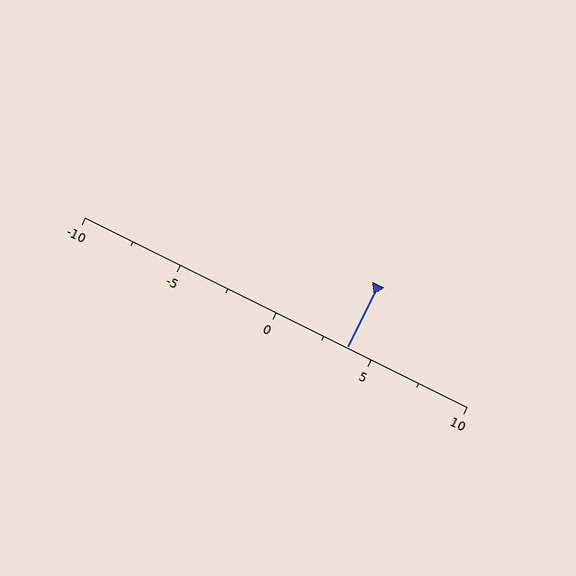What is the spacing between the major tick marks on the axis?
The major ticks are spaced 5 apart.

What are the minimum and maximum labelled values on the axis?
The axis runs from -10 to 10.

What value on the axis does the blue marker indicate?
The marker indicates approximately 3.8.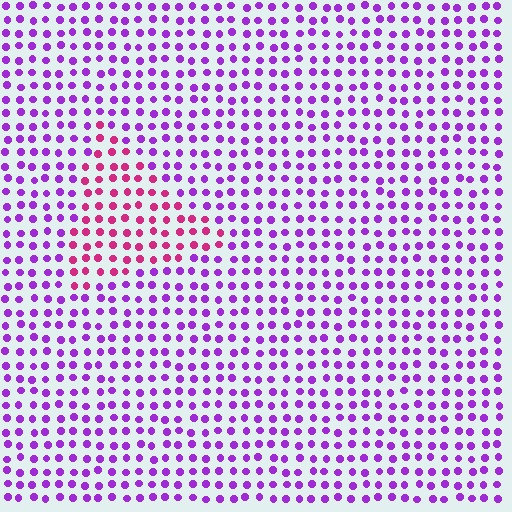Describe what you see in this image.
The image is filled with small purple elements in a uniform arrangement. A triangle-shaped region is visible where the elements are tinted to a slightly different hue, forming a subtle color boundary.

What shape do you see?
I see a triangle.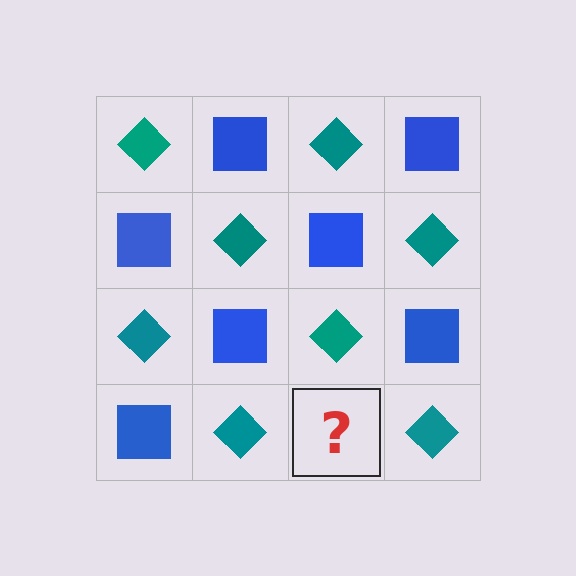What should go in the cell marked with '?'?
The missing cell should contain a blue square.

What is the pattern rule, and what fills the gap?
The rule is that it alternates teal diamond and blue square in a checkerboard pattern. The gap should be filled with a blue square.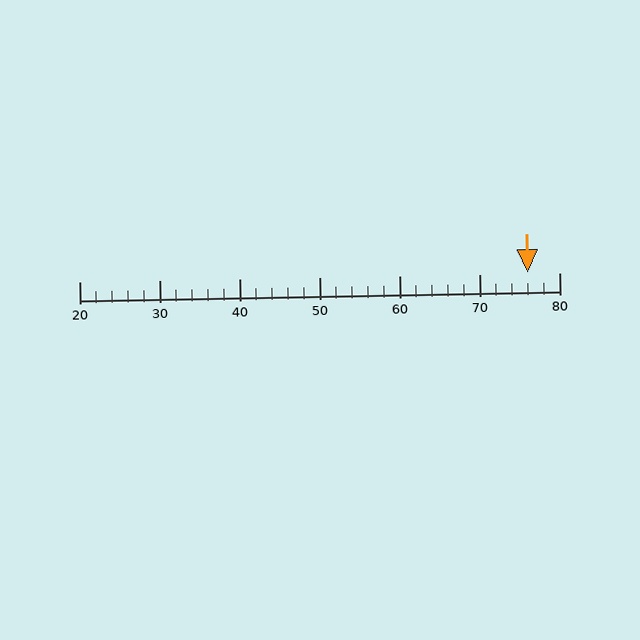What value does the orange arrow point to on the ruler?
The orange arrow points to approximately 76.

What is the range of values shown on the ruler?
The ruler shows values from 20 to 80.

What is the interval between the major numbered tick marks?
The major tick marks are spaced 10 units apart.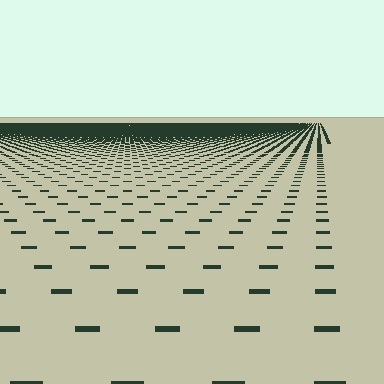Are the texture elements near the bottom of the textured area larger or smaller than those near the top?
Larger. Near the bottom, elements are closer to the viewer and appear at a bigger on-screen size.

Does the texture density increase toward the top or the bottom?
Density increases toward the top.